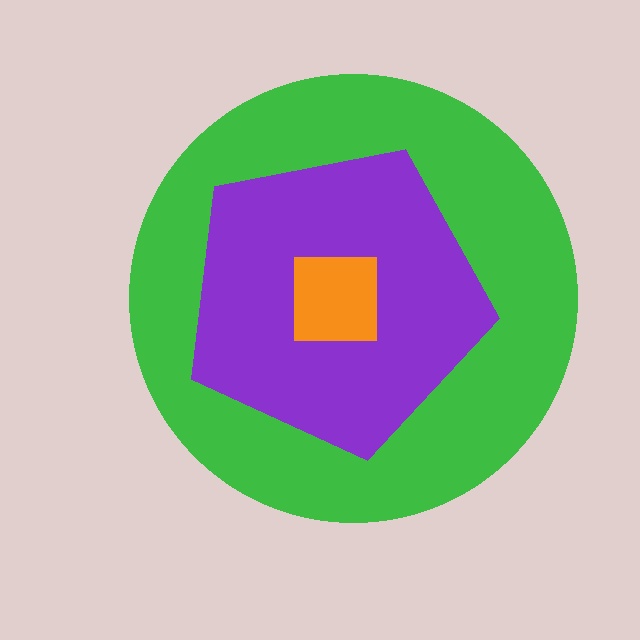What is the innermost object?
The orange square.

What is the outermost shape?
The green circle.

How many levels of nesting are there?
3.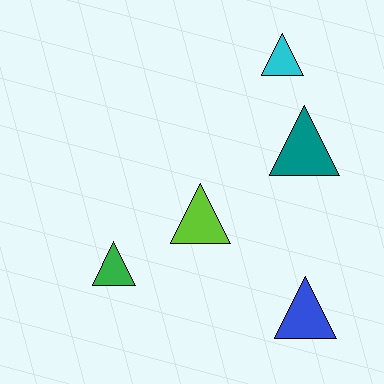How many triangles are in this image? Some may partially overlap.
There are 5 triangles.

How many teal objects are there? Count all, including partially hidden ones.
There is 1 teal object.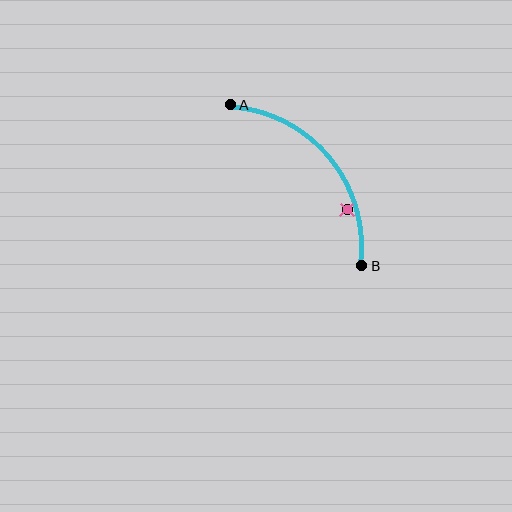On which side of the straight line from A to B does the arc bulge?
The arc bulges above and to the right of the straight line connecting A and B.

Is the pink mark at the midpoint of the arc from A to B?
No — the pink mark does not lie on the arc at all. It sits slightly inside the curve.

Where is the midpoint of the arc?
The arc midpoint is the point on the curve farthest from the straight line joining A and B. It sits above and to the right of that line.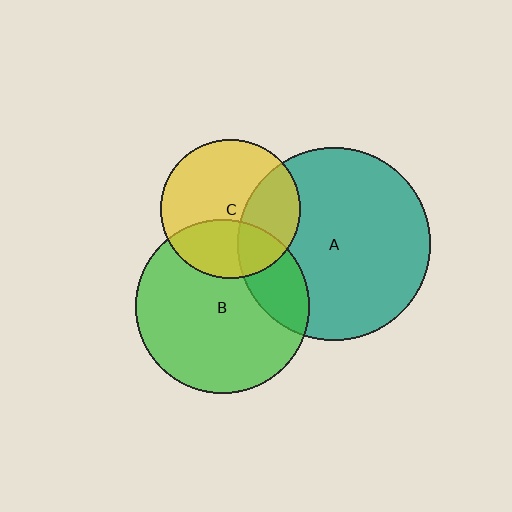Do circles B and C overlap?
Yes.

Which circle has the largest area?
Circle A (teal).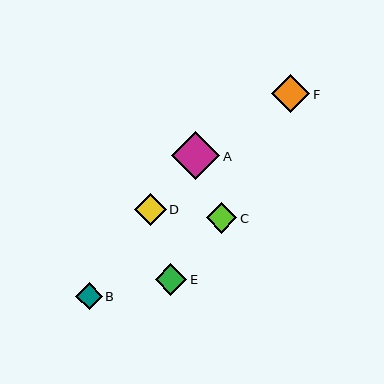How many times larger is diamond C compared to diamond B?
Diamond C is approximately 1.2 times the size of diamond B.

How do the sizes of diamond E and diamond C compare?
Diamond E and diamond C are approximately the same size.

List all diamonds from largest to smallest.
From largest to smallest: A, F, D, E, C, B.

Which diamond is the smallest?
Diamond B is the smallest with a size of approximately 26 pixels.